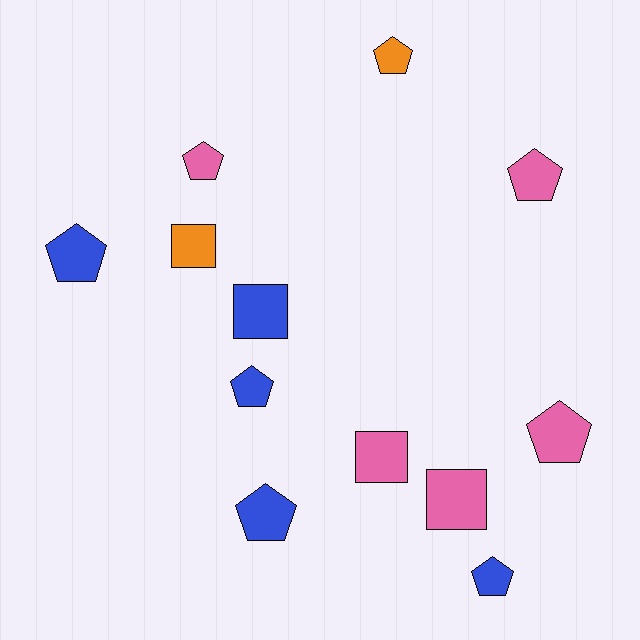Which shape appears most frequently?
Pentagon, with 8 objects.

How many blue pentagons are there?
There are 4 blue pentagons.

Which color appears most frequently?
Blue, with 5 objects.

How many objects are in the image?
There are 12 objects.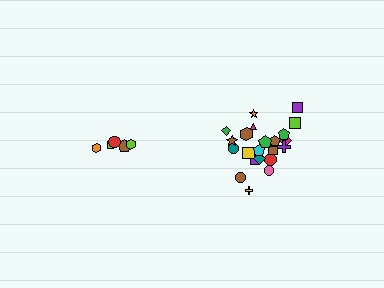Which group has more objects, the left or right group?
The right group.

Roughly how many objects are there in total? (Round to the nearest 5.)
Roughly 25 objects in total.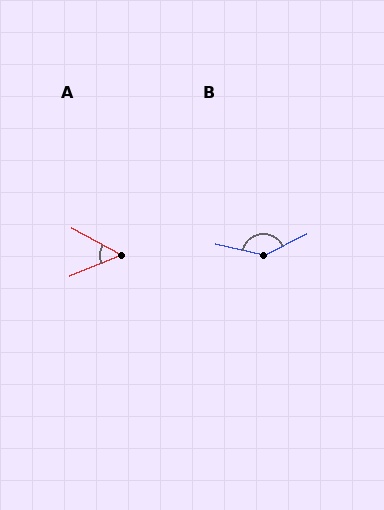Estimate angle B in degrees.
Approximately 141 degrees.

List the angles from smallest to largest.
A (51°), B (141°).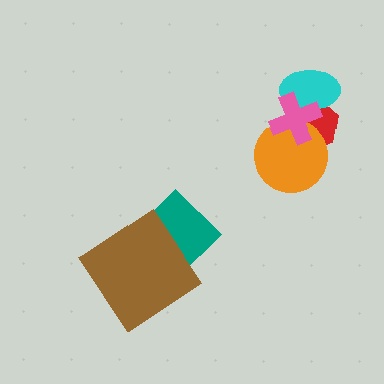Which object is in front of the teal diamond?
The brown diamond is in front of the teal diamond.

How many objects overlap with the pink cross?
3 objects overlap with the pink cross.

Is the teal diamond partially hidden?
Yes, it is partially covered by another shape.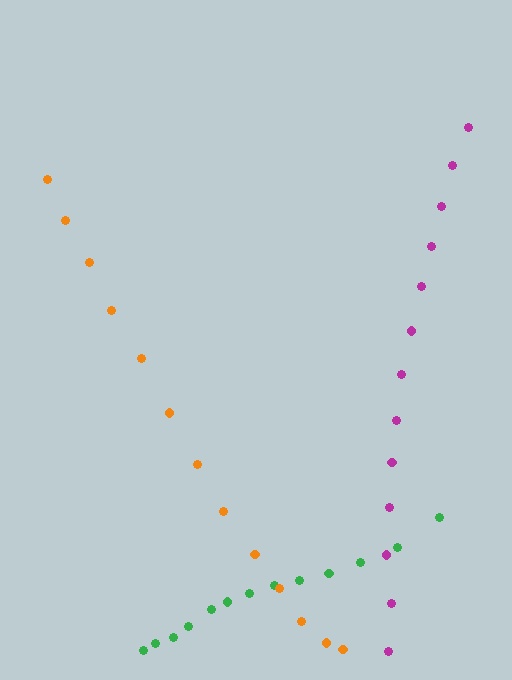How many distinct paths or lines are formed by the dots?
There are 3 distinct paths.